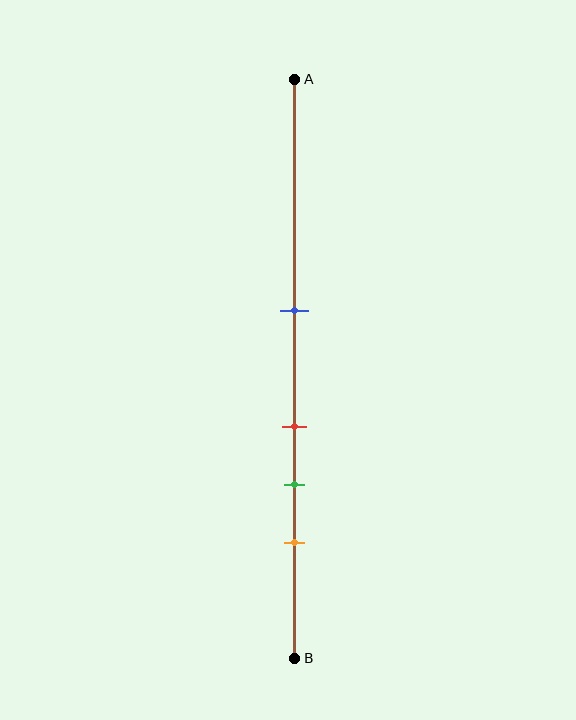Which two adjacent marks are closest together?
The red and green marks are the closest adjacent pair.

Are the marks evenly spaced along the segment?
No, the marks are not evenly spaced.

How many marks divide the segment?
There are 4 marks dividing the segment.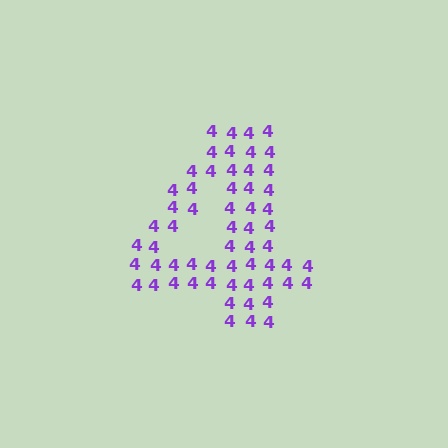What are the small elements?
The small elements are digit 4's.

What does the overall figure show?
The overall figure shows the digit 4.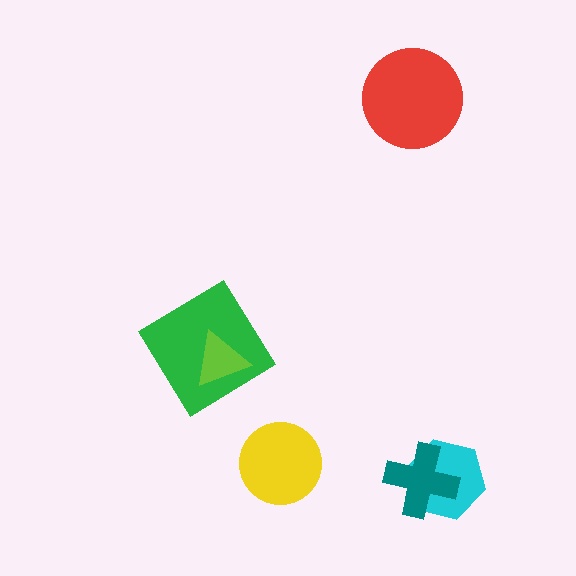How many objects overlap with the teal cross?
1 object overlaps with the teal cross.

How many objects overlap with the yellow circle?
0 objects overlap with the yellow circle.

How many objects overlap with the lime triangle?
1 object overlaps with the lime triangle.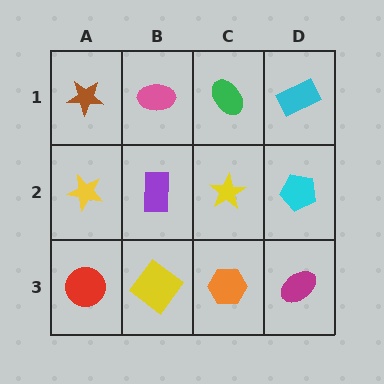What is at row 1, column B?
A pink ellipse.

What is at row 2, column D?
A cyan pentagon.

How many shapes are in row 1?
4 shapes.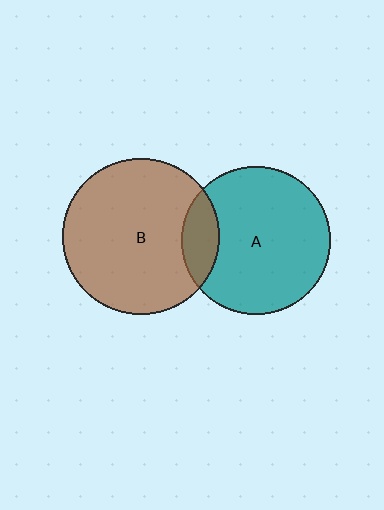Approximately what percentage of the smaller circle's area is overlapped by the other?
Approximately 15%.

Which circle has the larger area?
Circle B (brown).